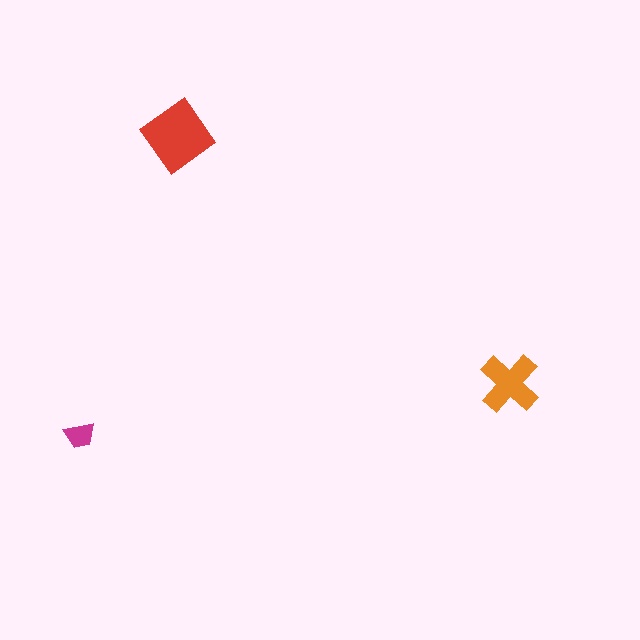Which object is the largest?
The red diamond.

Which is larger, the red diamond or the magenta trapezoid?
The red diamond.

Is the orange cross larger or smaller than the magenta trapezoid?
Larger.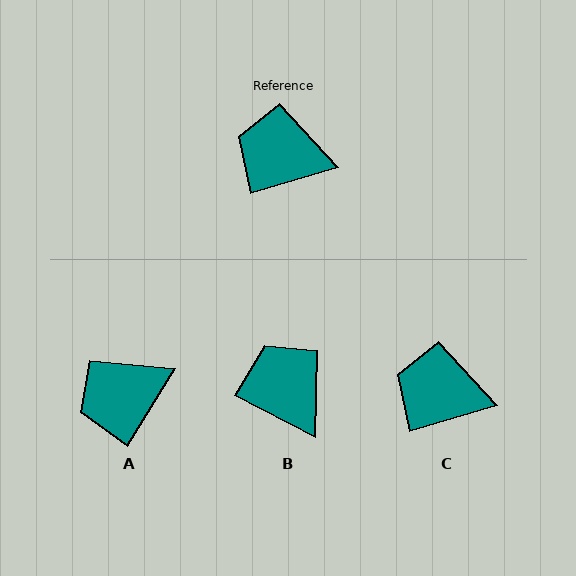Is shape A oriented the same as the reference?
No, it is off by about 42 degrees.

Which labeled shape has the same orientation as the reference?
C.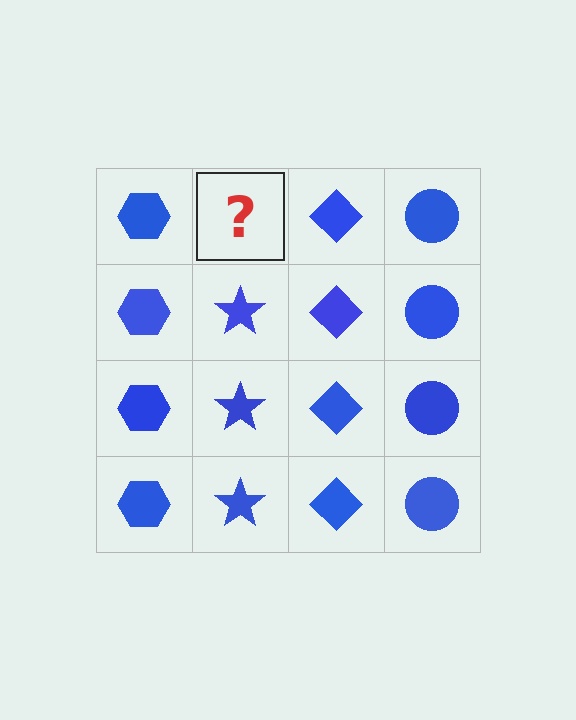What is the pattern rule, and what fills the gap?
The rule is that each column has a consistent shape. The gap should be filled with a blue star.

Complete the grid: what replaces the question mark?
The question mark should be replaced with a blue star.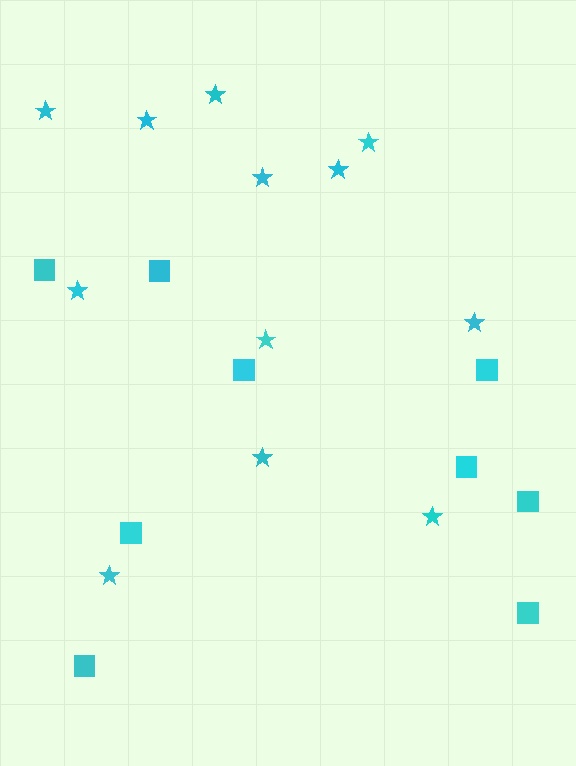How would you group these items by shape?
There are 2 groups: one group of squares (9) and one group of stars (12).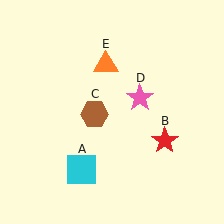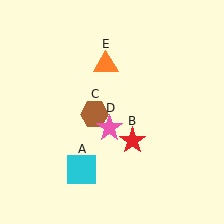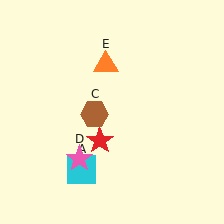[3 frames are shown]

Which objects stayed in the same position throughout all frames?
Cyan square (object A) and brown hexagon (object C) and orange triangle (object E) remained stationary.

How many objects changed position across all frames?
2 objects changed position: red star (object B), pink star (object D).